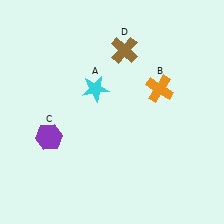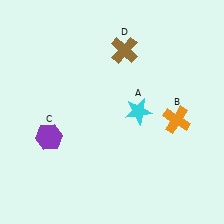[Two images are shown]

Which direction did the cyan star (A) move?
The cyan star (A) moved right.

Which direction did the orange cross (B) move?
The orange cross (B) moved down.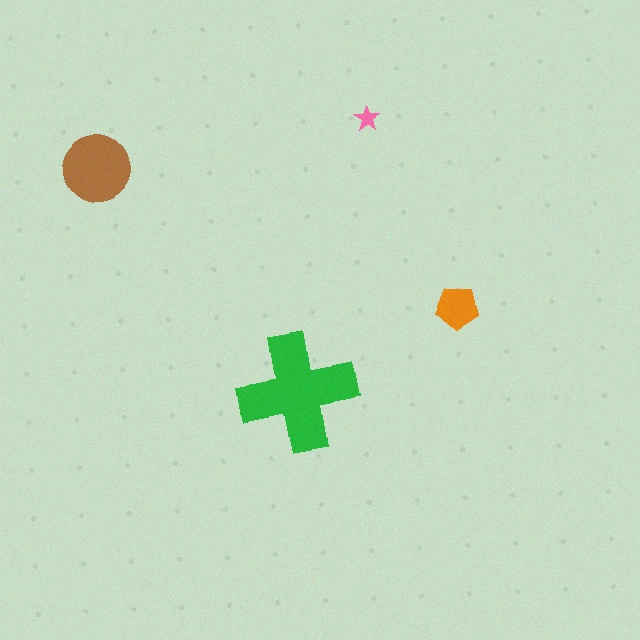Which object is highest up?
The pink star is topmost.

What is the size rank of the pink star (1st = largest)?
4th.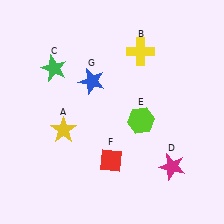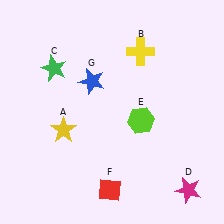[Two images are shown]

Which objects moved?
The objects that moved are: the magenta star (D), the red diamond (F).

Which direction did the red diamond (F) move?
The red diamond (F) moved down.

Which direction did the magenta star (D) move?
The magenta star (D) moved down.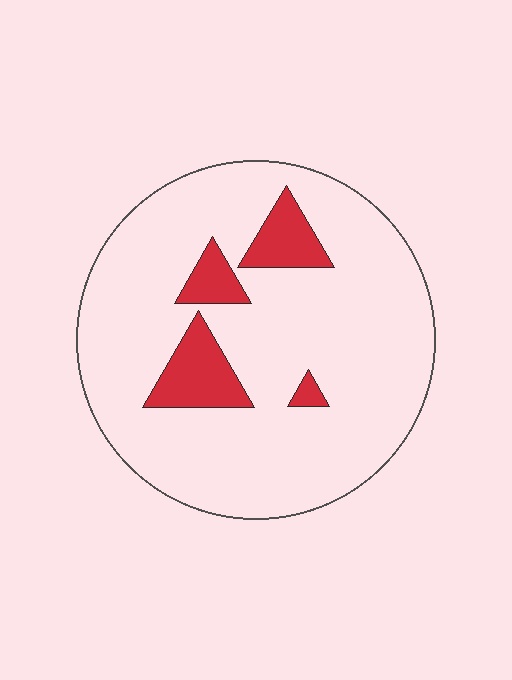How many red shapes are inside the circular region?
4.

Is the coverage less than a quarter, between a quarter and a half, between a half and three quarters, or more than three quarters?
Less than a quarter.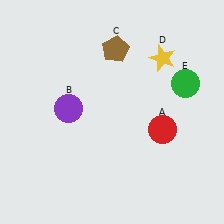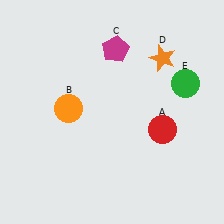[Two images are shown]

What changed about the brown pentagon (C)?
In Image 1, C is brown. In Image 2, it changed to magenta.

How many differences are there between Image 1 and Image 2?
There are 3 differences between the two images.